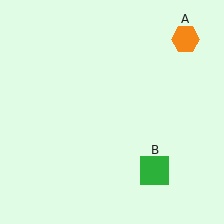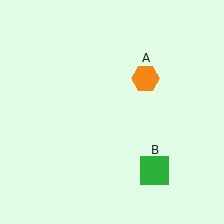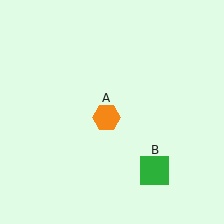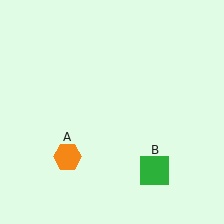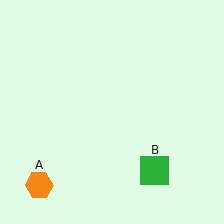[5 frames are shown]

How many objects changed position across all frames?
1 object changed position: orange hexagon (object A).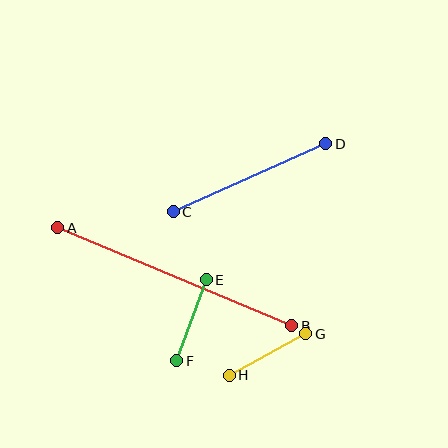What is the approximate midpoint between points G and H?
The midpoint is at approximately (267, 354) pixels.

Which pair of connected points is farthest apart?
Points A and B are farthest apart.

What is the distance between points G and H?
The distance is approximately 87 pixels.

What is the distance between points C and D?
The distance is approximately 167 pixels.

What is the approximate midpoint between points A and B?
The midpoint is at approximately (175, 277) pixels.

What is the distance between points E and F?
The distance is approximately 86 pixels.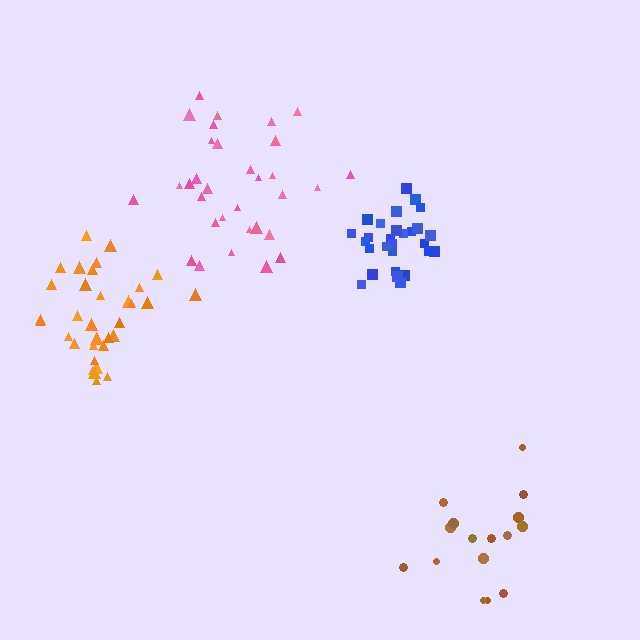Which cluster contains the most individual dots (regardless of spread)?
Orange (34).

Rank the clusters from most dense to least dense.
blue, orange, pink, brown.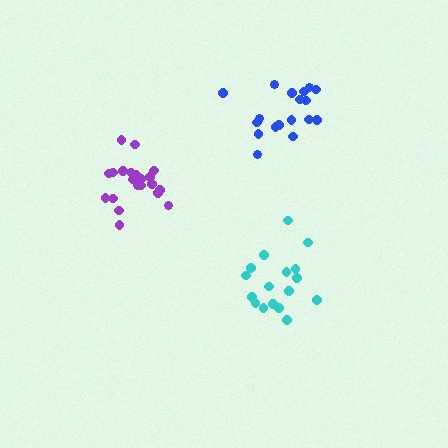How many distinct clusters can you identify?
There are 3 distinct clusters.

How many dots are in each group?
Group 1: 21 dots, Group 2: 19 dots, Group 3: 17 dots (57 total).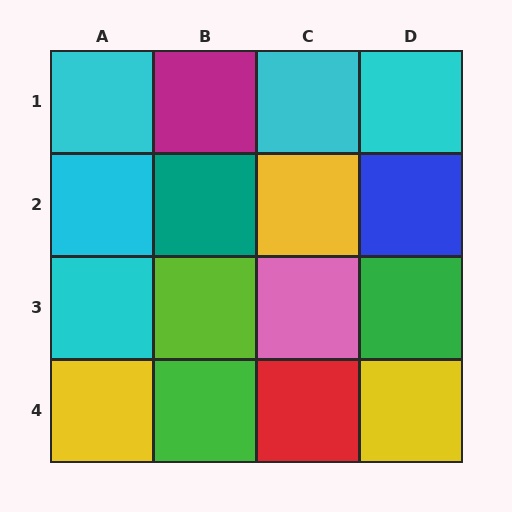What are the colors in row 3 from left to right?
Cyan, lime, pink, green.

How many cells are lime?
1 cell is lime.